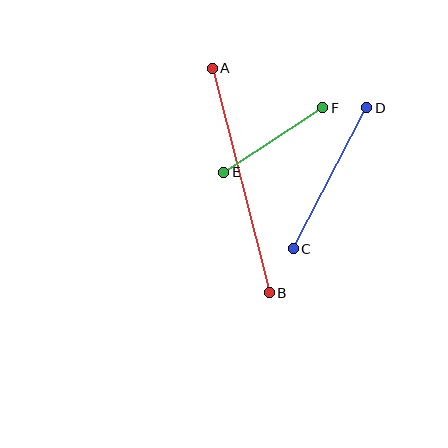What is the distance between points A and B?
The distance is approximately 232 pixels.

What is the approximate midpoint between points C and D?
The midpoint is at approximately (330, 178) pixels.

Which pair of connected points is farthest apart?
Points A and B are farthest apart.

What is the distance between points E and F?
The distance is approximately 118 pixels.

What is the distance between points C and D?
The distance is approximately 159 pixels.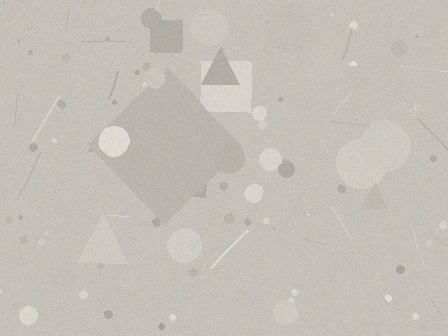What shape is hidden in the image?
A diamond is hidden in the image.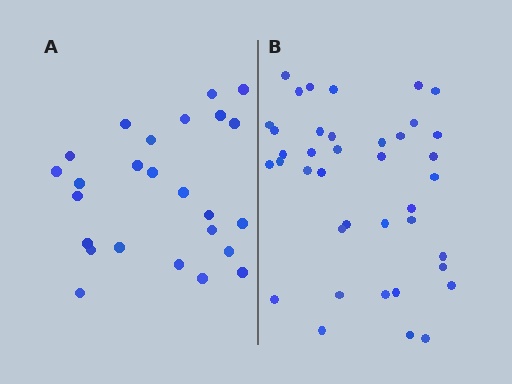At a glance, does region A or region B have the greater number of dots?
Region B (the right region) has more dots.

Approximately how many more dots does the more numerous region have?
Region B has approximately 15 more dots than region A.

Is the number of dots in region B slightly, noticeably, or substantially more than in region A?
Region B has substantially more. The ratio is roughly 1.6 to 1.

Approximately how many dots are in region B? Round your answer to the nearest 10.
About 40 dots. (The exact count is 39, which rounds to 40.)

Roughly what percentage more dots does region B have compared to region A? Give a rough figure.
About 55% more.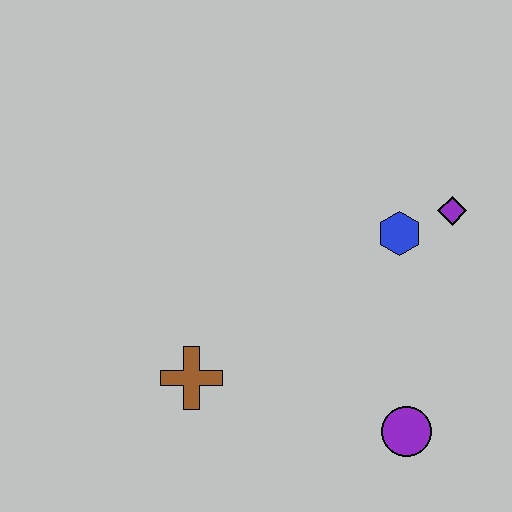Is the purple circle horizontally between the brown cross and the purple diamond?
Yes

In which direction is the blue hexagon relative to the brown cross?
The blue hexagon is to the right of the brown cross.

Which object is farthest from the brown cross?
The purple diamond is farthest from the brown cross.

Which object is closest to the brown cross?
The purple circle is closest to the brown cross.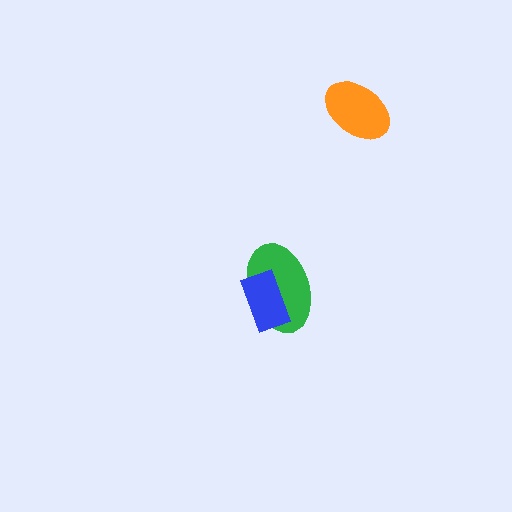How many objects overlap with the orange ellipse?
0 objects overlap with the orange ellipse.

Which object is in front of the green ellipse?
The blue rectangle is in front of the green ellipse.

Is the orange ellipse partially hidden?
No, no other shape covers it.